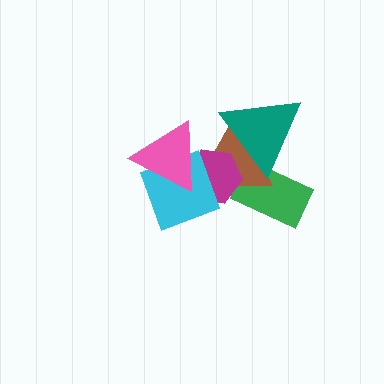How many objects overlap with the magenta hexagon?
4 objects overlap with the magenta hexagon.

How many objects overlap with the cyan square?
3 objects overlap with the cyan square.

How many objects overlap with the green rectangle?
2 objects overlap with the green rectangle.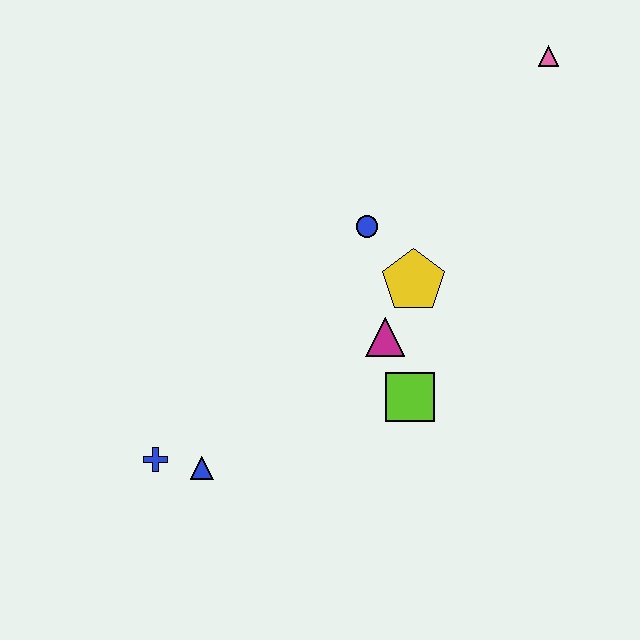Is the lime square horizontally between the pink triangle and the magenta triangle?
Yes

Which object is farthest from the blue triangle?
The pink triangle is farthest from the blue triangle.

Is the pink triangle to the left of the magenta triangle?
No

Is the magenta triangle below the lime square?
No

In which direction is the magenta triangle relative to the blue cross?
The magenta triangle is to the right of the blue cross.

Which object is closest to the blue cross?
The blue triangle is closest to the blue cross.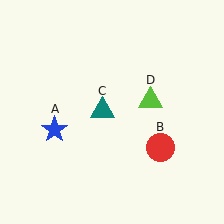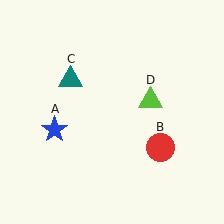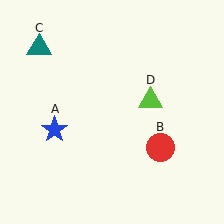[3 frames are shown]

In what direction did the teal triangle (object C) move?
The teal triangle (object C) moved up and to the left.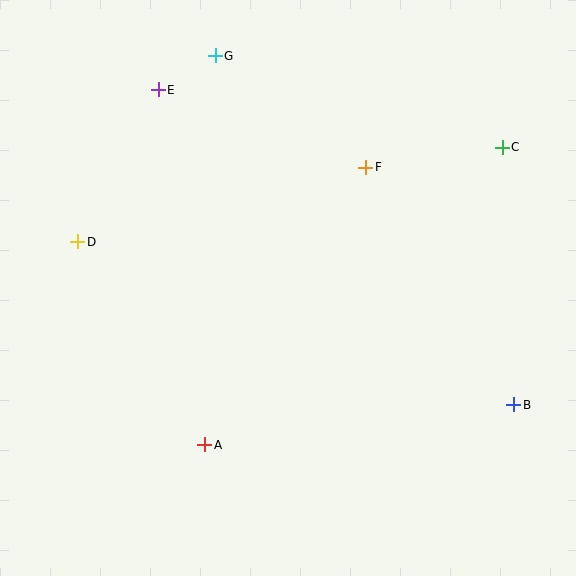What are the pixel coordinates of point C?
Point C is at (502, 147).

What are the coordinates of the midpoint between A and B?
The midpoint between A and B is at (359, 425).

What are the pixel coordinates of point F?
Point F is at (366, 167).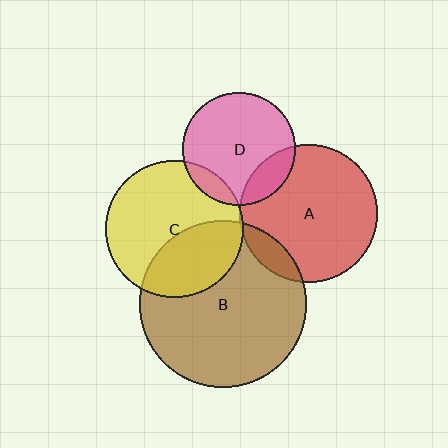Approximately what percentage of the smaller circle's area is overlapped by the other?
Approximately 35%.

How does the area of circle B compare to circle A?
Approximately 1.5 times.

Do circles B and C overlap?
Yes.